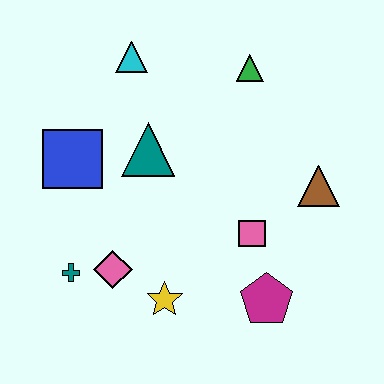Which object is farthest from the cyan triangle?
The magenta pentagon is farthest from the cyan triangle.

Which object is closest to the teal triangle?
The blue square is closest to the teal triangle.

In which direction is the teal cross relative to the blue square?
The teal cross is below the blue square.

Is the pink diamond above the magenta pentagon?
Yes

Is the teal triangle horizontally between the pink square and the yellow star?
No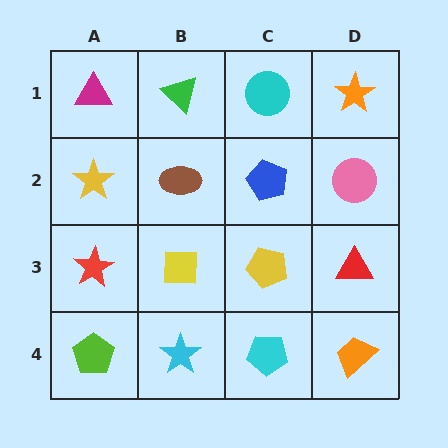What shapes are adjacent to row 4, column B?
A yellow square (row 3, column B), a lime pentagon (row 4, column A), a cyan pentagon (row 4, column C).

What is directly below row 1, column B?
A brown ellipse.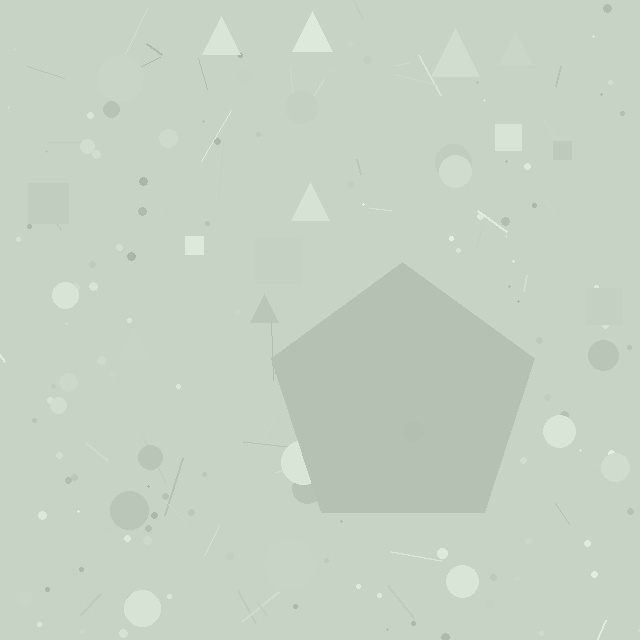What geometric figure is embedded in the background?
A pentagon is embedded in the background.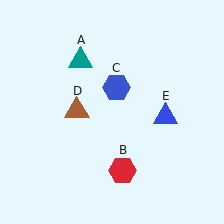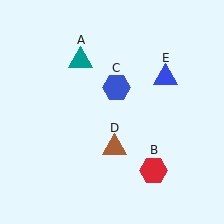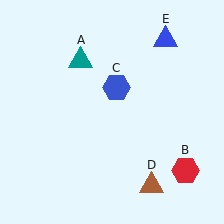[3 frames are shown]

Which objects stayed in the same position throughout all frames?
Teal triangle (object A) and blue hexagon (object C) remained stationary.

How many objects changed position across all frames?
3 objects changed position: red hexagon (object B), brown triangle (object D), blue triangle (object E).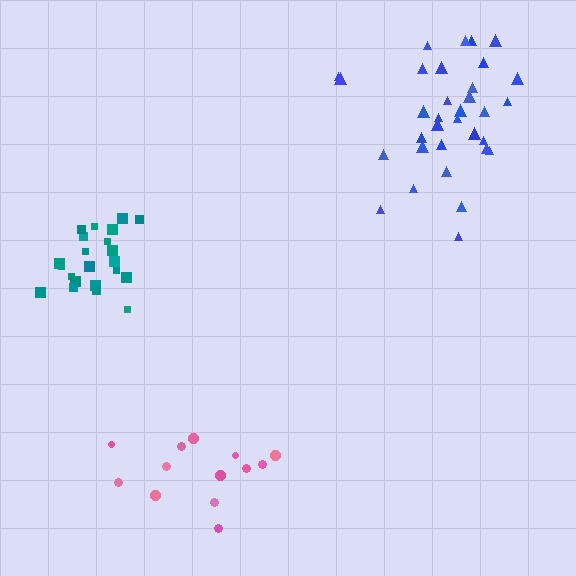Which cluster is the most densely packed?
Teal.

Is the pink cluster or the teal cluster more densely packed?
Teal.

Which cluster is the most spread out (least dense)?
Pink.